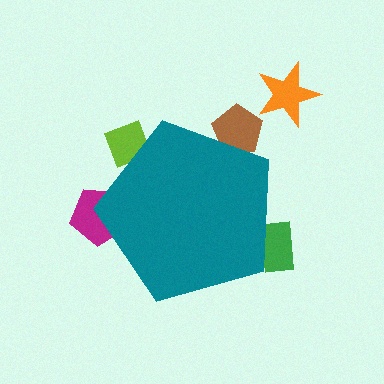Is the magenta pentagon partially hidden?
Yes, the magenta pentagon is partially hidden behind the teal pentagon.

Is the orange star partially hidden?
No, the orange star is fully visible.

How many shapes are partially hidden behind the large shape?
4 shapes are partially hidden.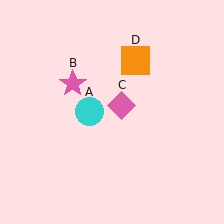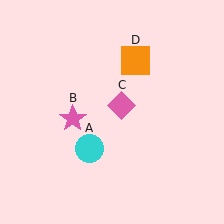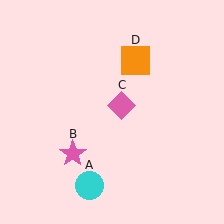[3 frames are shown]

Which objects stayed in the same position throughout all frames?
Pink diamond (object C) and orange square (object D) remained stationary.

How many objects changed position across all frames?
2 objects changed position: cyan circle (object A), pink star (object B).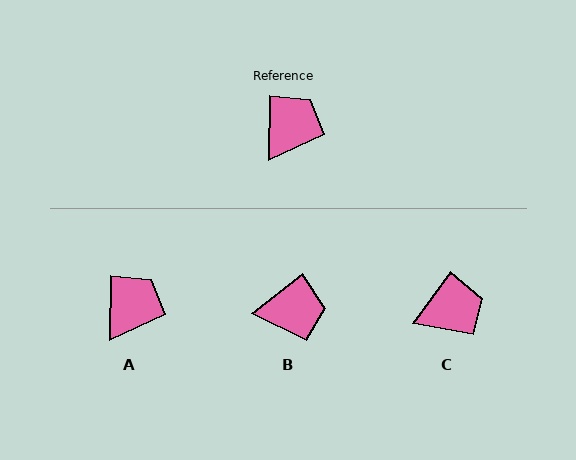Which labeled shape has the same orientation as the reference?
A.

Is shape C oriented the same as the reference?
No, it is off by about 36 degrees.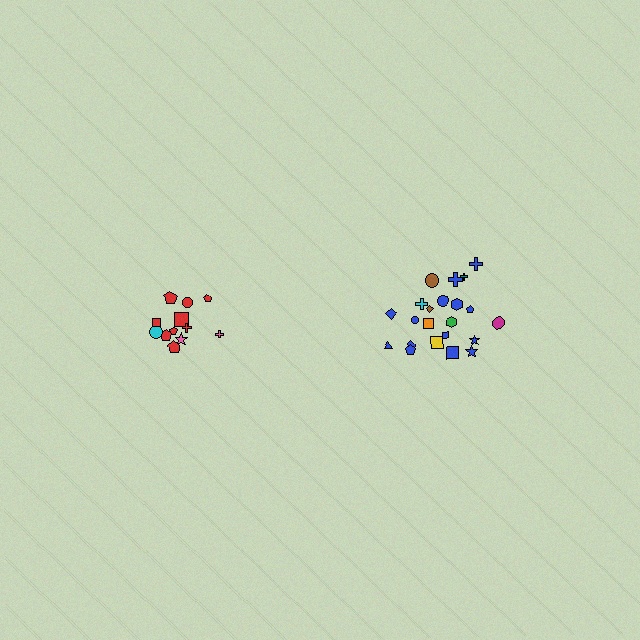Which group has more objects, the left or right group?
The right group.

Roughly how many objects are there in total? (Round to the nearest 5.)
Roughly 35 objects in total.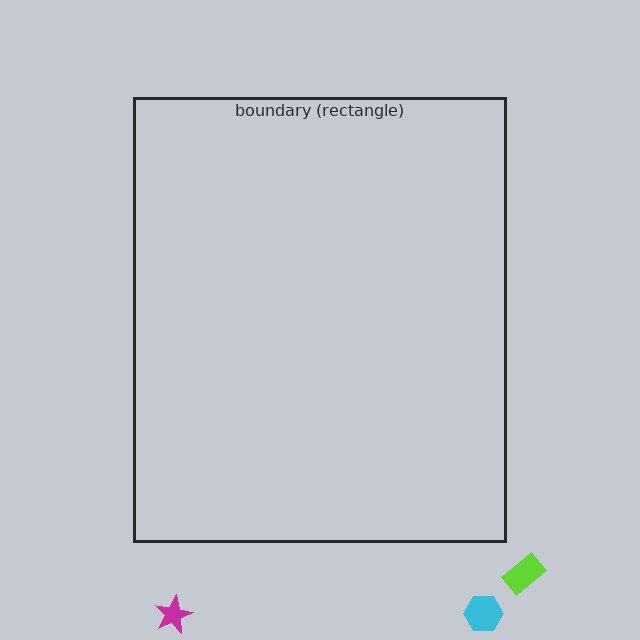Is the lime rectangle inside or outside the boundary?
Outside.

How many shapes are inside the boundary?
0 inside, 3 outside.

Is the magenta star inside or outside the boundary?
Outside.